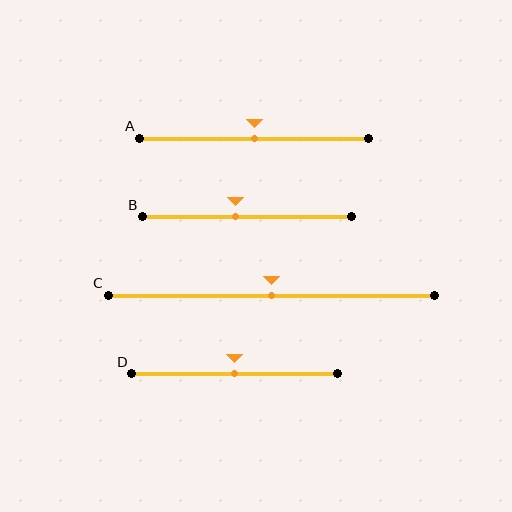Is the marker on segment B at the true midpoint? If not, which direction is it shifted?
No, the marker on segment B is shifted to the left by about 5% of the segment length.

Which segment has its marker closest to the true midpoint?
Segment A has its marker closest to the true midpoint.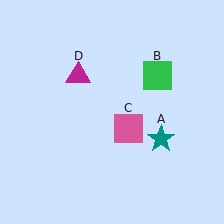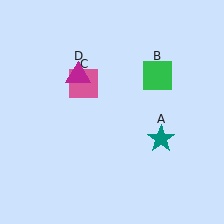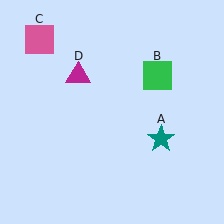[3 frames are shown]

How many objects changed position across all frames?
1 object changed position: pink square (object C).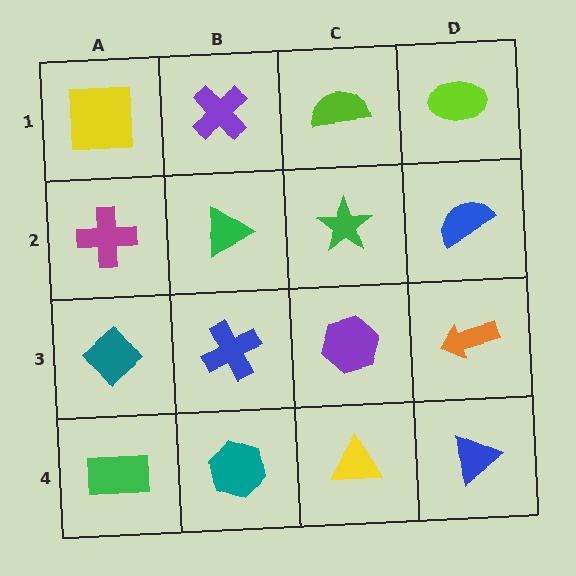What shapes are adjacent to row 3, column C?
A green star (row 2, column C), a yellow triangle (row 4, column C), a blue cross (row 3, column B), an orange arrow (row 3, column D).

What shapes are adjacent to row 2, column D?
A lime ellipse (row 1, column D), an orange arrow (row 3, column D), a green star (row 2, column C).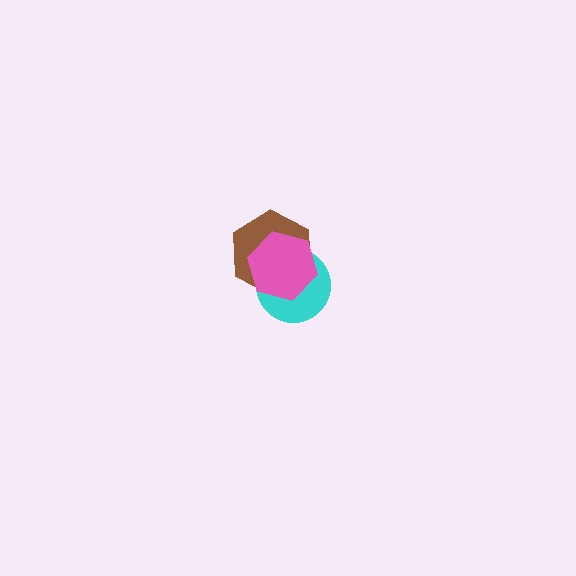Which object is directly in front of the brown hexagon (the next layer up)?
The cyan circle is directly in front of the brown hexagon.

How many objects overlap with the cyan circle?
2 objects overlap with the cyan circle.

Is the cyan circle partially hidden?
Yes, it is partially covered by another shape.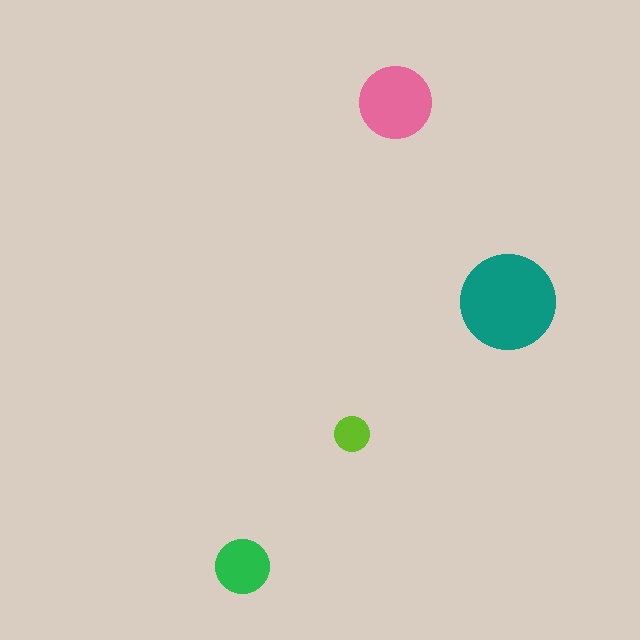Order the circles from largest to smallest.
the teal one, the pink one, the green one, the lime one.